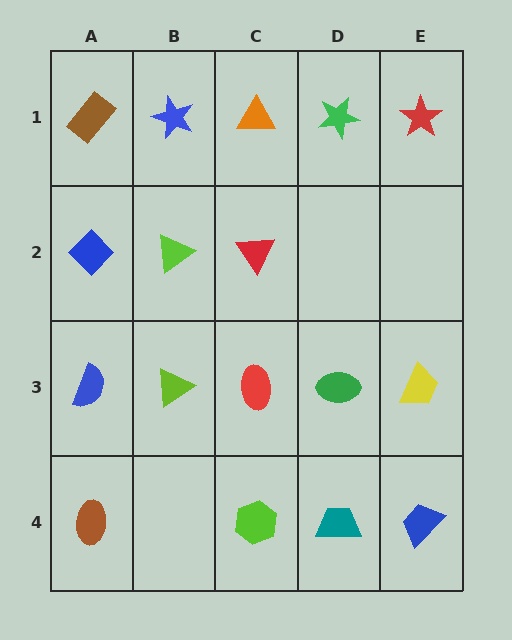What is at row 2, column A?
A blue diamond.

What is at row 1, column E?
A red star.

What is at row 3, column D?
A green ellipse.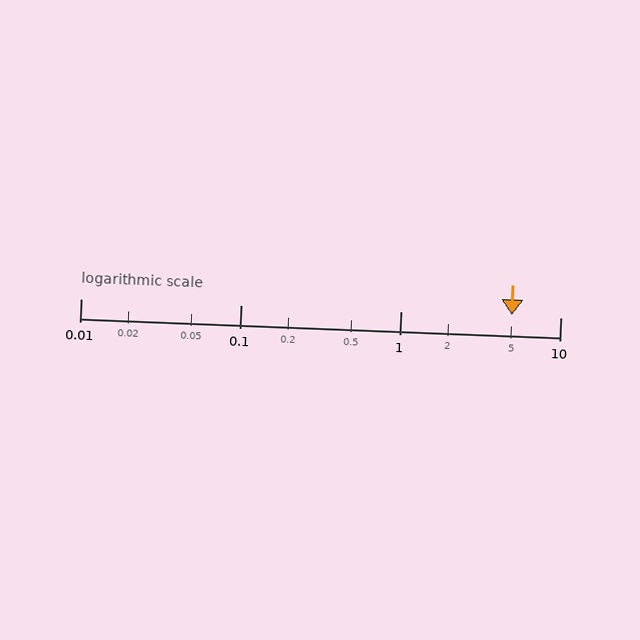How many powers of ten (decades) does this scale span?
The scale spans 3 decades, from 0.01 to 10.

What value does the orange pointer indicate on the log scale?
The pointer indicates approximately 5.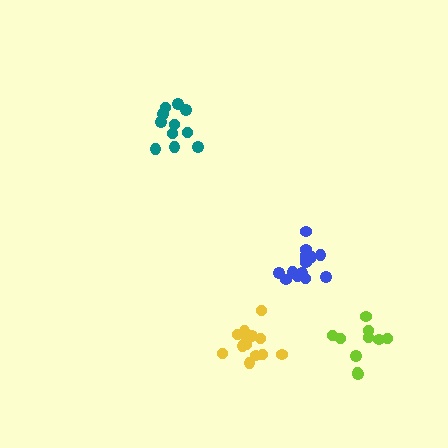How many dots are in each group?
Group 1: 14 dots, Group 2: 11 dots, Group 3: 14 dots, Group 4: 10 dots (49 total).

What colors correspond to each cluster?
The clusters are colored: blue, teal, yellow, lime.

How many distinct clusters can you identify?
There are 4 distinct clusters.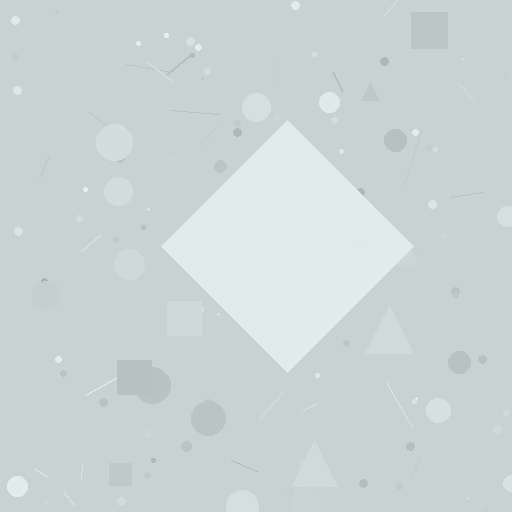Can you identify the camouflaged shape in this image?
The camouflaged shape is a diamond.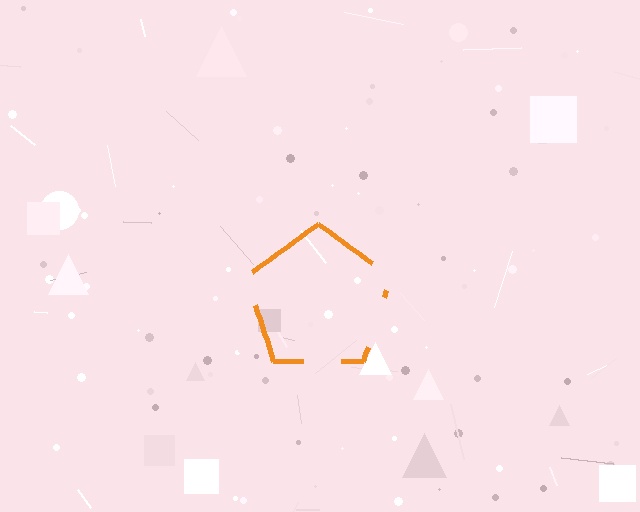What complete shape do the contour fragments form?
The contour fragments form a pentagon.